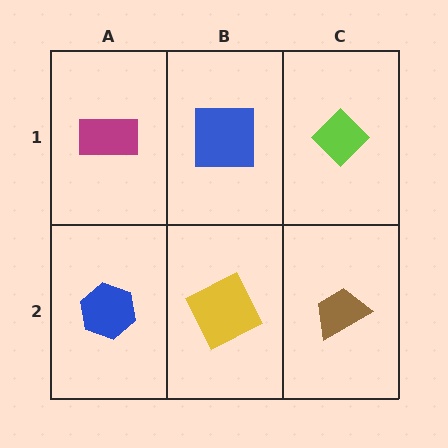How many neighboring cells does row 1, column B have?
3.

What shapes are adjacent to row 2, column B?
A blue square (row 1, column B), a blue hexagon (row 2, column A), a brown trapezoid (row 2, column C).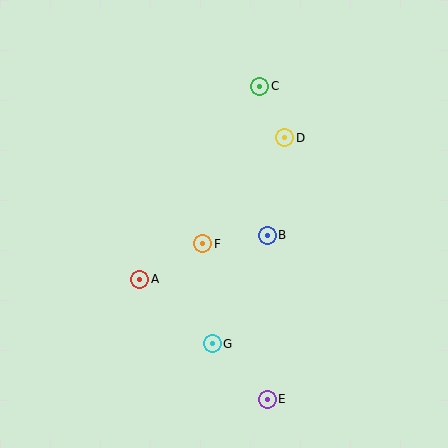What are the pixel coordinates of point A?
Point A is at (140, 279).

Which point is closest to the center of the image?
Point F at (203, 244) is closest to the center.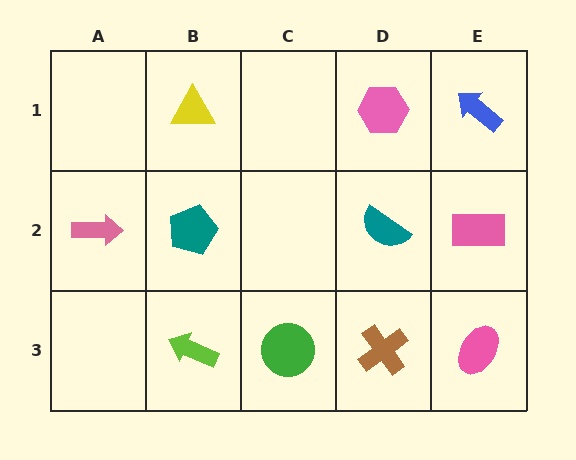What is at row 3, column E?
A pink ellipse.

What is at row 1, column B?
A yellow triangle.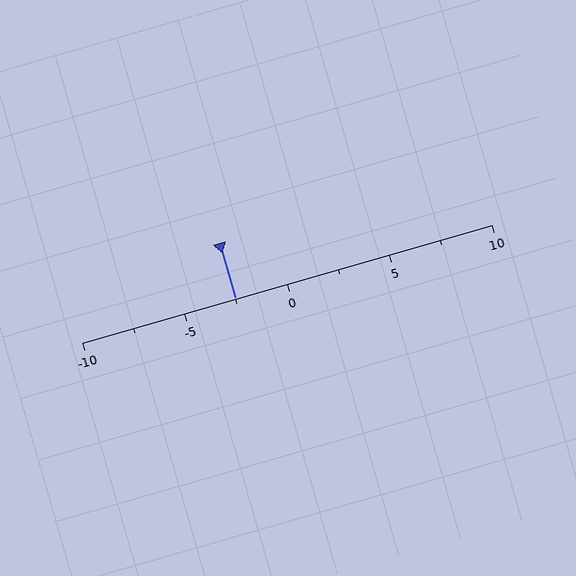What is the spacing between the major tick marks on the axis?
The major ticks are spaced 5 apart.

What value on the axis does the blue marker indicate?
The marker indicates approximately -2.5.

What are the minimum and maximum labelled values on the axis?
The axis runs from -10 to 10.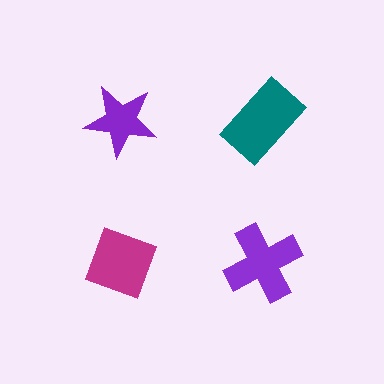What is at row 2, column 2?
A purple cross.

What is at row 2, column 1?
A magenta diamond.